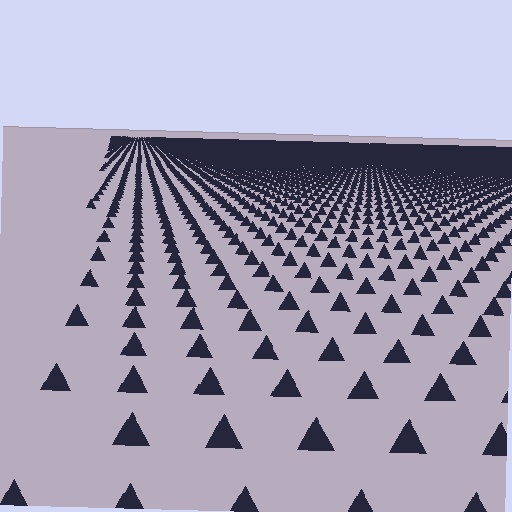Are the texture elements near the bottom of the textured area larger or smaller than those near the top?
Larger. Near the bottom, elements are closer to the viewer and appear at a bigger on-screen size.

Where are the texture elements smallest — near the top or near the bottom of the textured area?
Near the top.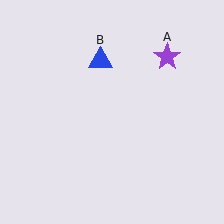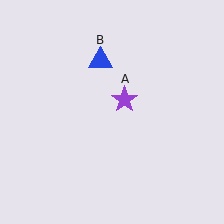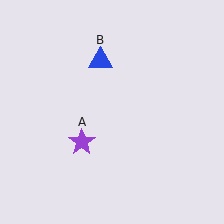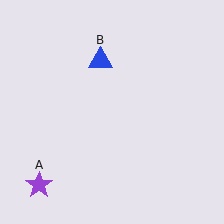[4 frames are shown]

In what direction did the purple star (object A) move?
The purple star (object A) moved down and to the left.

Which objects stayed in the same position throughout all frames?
Blue triangle (object B) remained stationary.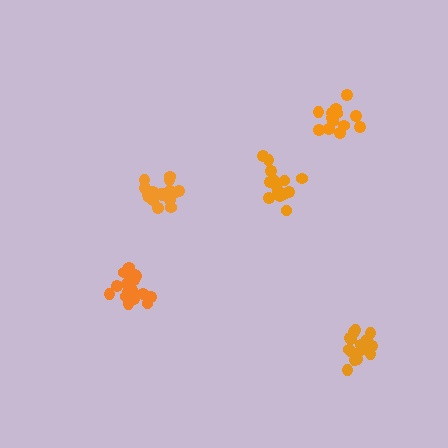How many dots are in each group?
Group 1: 19 dots, Group 2: 18 dots, Group 3: 15 dots, Group 4: 14 dots, Group 5: 14 dots (80 total).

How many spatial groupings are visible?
There are 5 spatial groupings.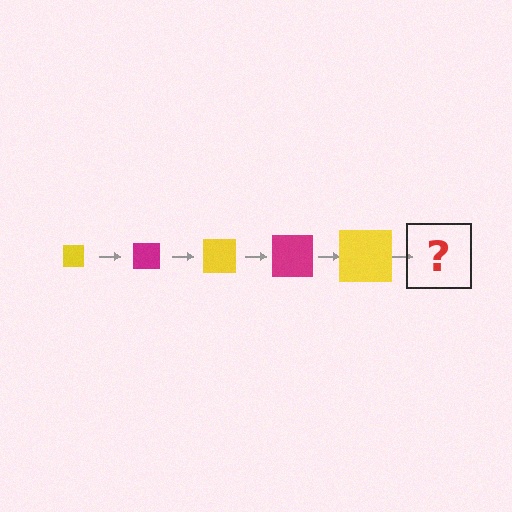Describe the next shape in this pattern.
It should be a magenta square, larger than the previous one.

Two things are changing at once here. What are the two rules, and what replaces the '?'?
The two rules are that the square grows larger each step and the color cycles through yellow and magenta. The '?' should be a magenta square, larger than the previous one.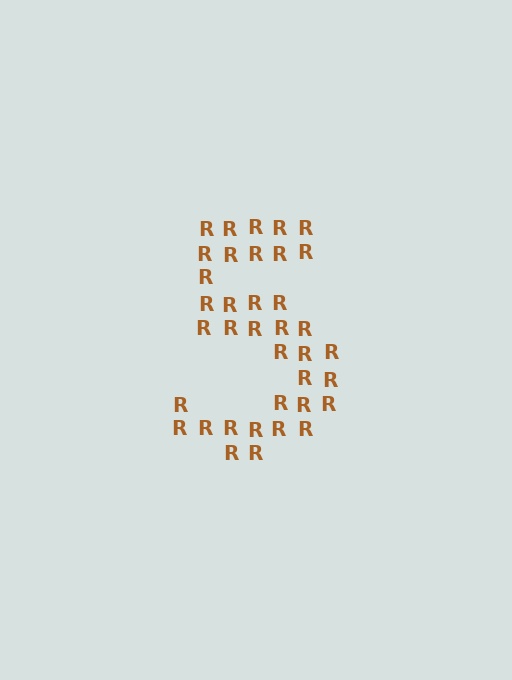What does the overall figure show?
The overall figure shows the digit 5.